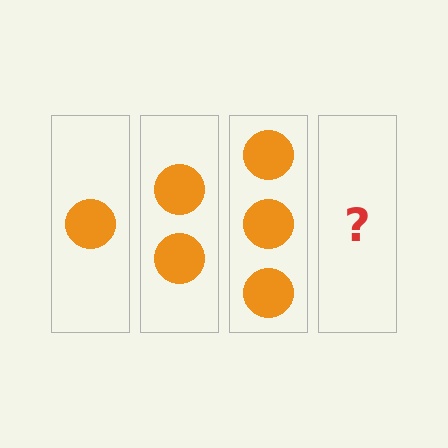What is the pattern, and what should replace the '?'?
The pattern is that each step adds one more circle. The '?' should be 4 circles.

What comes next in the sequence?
The next element should be 4 circles.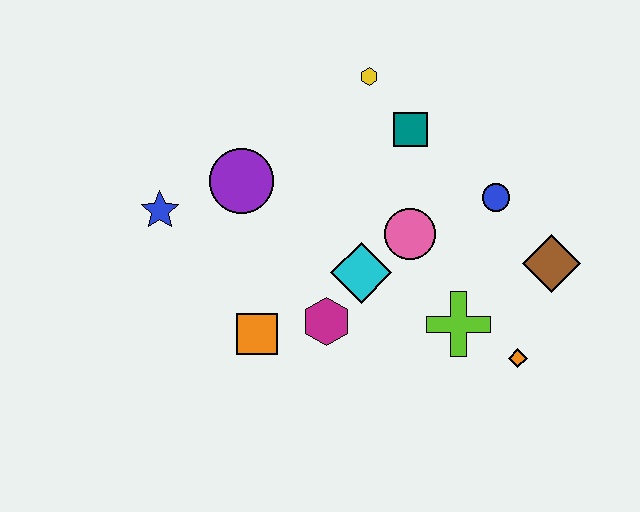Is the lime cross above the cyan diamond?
No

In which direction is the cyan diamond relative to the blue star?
The cyan diamond is to the right of the blue star.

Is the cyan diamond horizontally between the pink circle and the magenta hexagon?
Yes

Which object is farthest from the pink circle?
The blue star is farthest from the pink circle.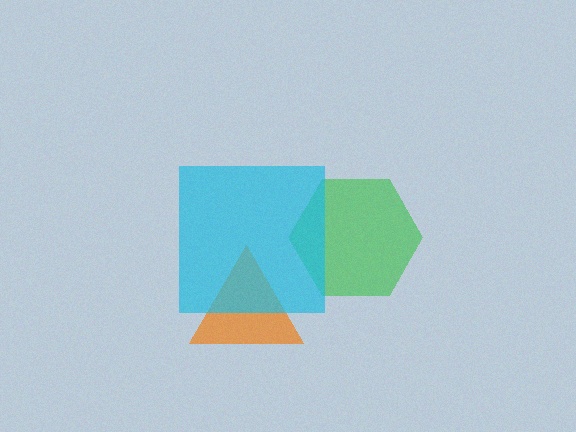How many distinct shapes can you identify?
There are 3 distinct shapes: an orange triangle, a green hexagon, a cyan square.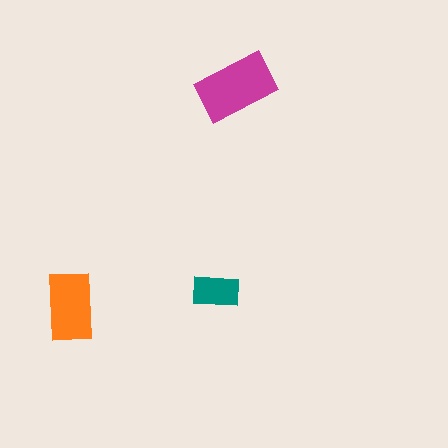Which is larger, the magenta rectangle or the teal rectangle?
The magenta one.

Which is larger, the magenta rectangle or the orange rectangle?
The magenta one.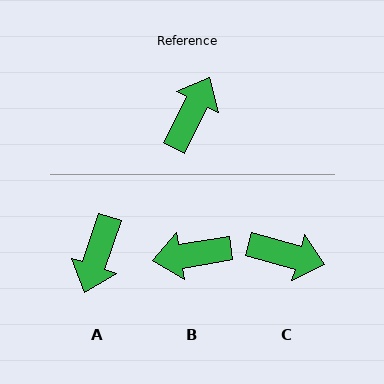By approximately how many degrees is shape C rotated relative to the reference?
Approximately 78 degrees clockwise.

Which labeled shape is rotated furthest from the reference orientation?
A, about 172 degrees away.